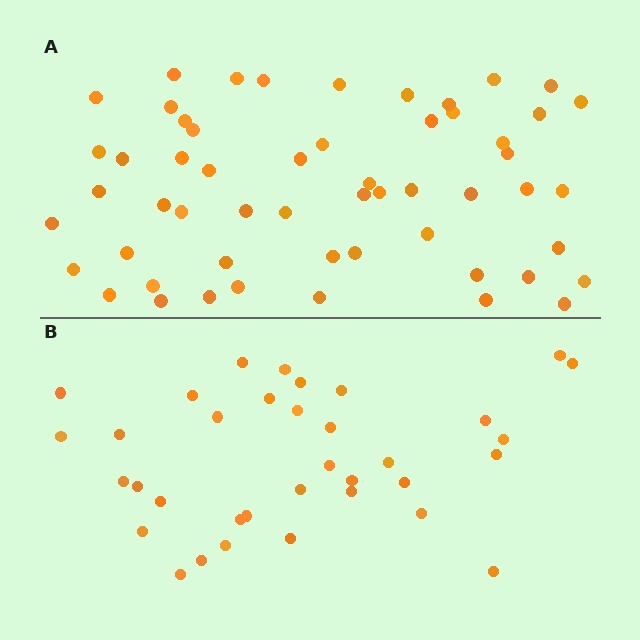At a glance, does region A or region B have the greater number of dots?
Region A (the top region) has more dots.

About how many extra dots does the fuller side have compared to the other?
Region A has approximately 20 more dots than region B.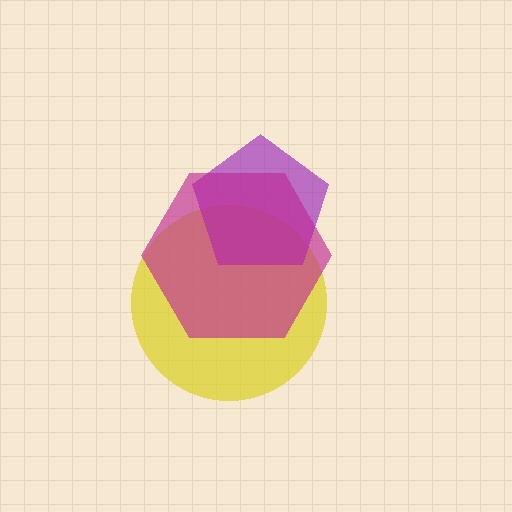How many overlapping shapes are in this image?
There are 3 overlapping shapes in the image.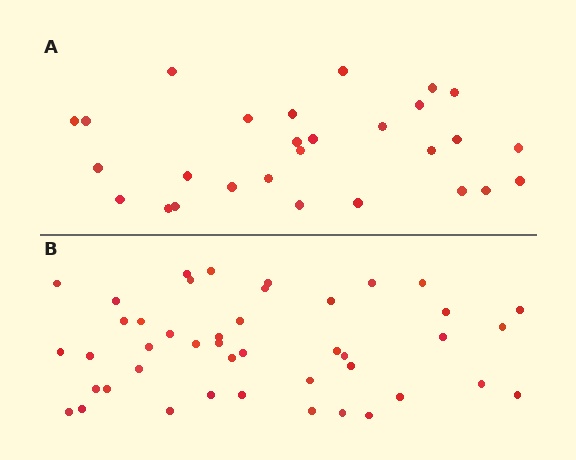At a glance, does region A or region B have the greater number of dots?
Region B (the bottom region) has more dots.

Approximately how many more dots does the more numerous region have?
Region B has approximately 15 more dots than region A.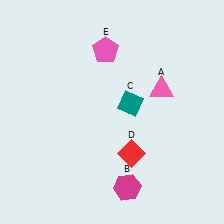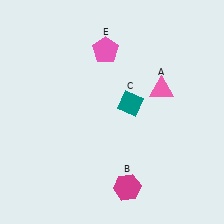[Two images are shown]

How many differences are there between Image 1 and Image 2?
There is 1 difference between the two images.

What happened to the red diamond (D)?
The red diamond (D) was removed in Image 2. It was in the bottom-right area of Image 1.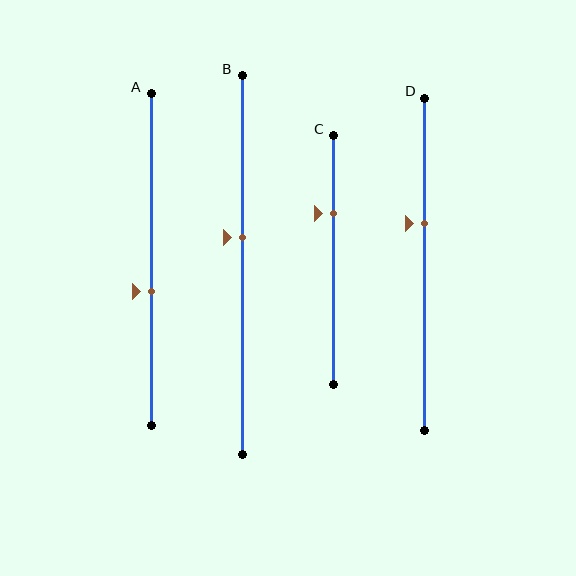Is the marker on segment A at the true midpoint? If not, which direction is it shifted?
No, the marker on segment A is shifted downward by about 10% of the segment length.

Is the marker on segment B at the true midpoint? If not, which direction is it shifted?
No, the marker on segment B is shifted upward by about 7% of the segment length.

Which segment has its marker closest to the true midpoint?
Segment B has its marker closest to the true midpoint.